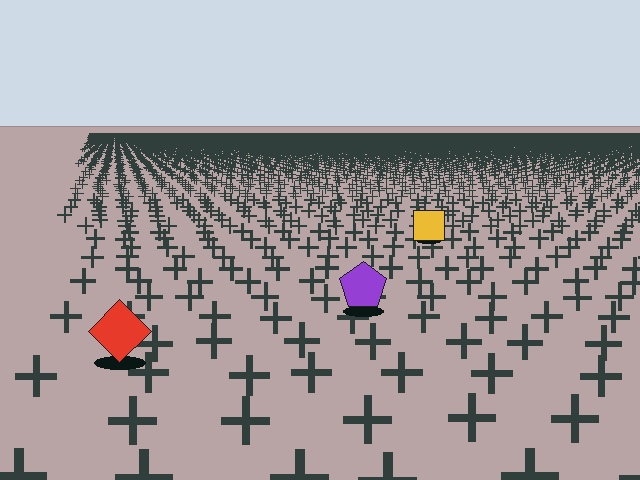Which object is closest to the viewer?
The red diamond is closest. The texture marks near it are larger and more spread out.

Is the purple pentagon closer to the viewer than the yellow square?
Yes. The purple pentagon is closer — you can tell from the texture gradient: the ground texture is coarser near it.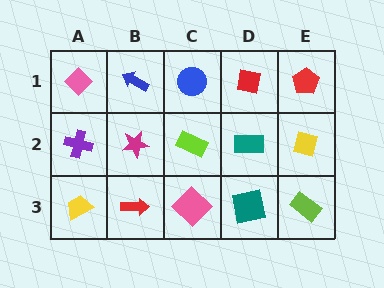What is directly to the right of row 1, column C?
A red square.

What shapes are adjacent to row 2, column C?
A blue circle (row 1, column C), a pink diamond (row 3, column C), a magenta star (row 2, column B), a teal rectangle (row 2, column D).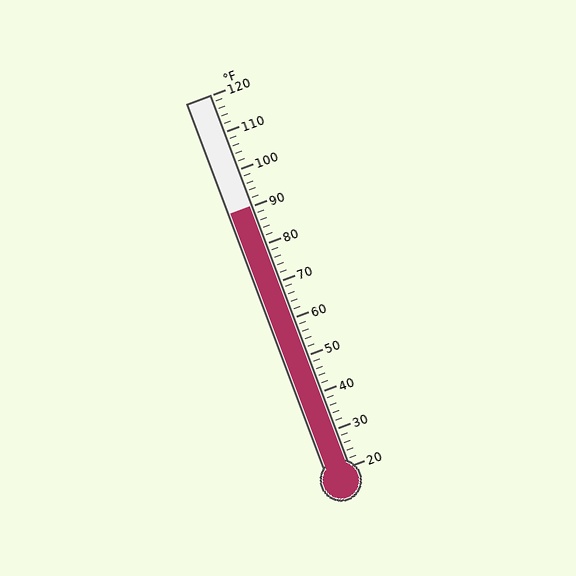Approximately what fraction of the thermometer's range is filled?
The thermometer is filled to approximately 70% of its range.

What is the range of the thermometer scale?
The thermometer scale ranges from 20°F to 120°F.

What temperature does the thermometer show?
The thermometer shows approximately 90°F.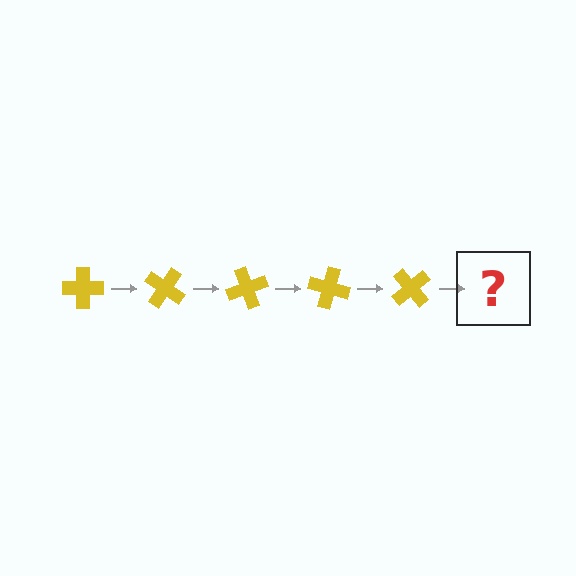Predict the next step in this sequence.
The next step is a yellow cross rotated 175 degrees.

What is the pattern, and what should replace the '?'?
The pattern is that the cross rotates 35 degrees each step. The '?' should be a yellow cross rotated 175 degrees.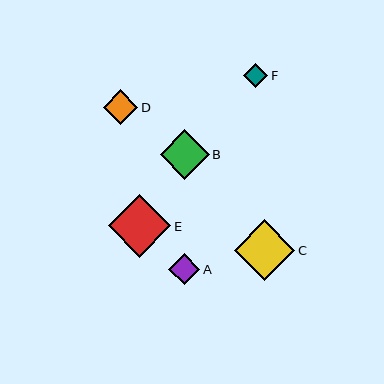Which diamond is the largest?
Diamond E is the largest with a size of approximately 62 pixels.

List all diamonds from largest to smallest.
From largest to smallest: E, C, B, D, A, F.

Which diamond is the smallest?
Diamond F is the smallest with a size of approximately 24 pixels.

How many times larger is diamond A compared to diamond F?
Diamond A is approximately 1.3 times the size of diamond F.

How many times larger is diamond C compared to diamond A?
Diamond C is approximately 1.9 times the size of diamond A.